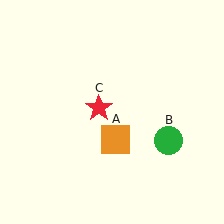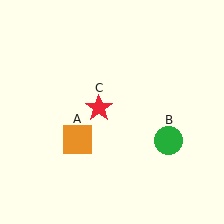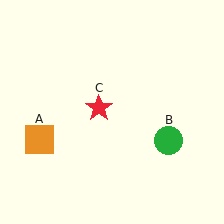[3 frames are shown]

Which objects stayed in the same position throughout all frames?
Green circle (object B) and red star (object C) remained stationary.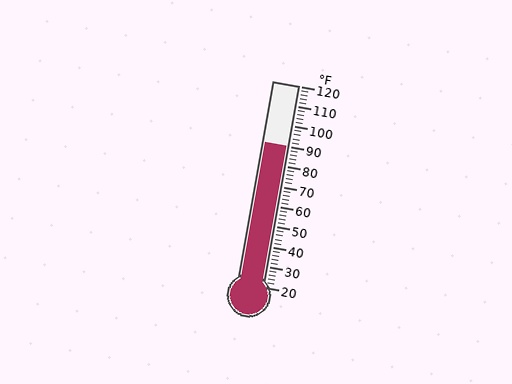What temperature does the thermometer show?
The thermometer shows approximately 90°F.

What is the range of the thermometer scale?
The thermometer scale ranges from 20°F to 120°F.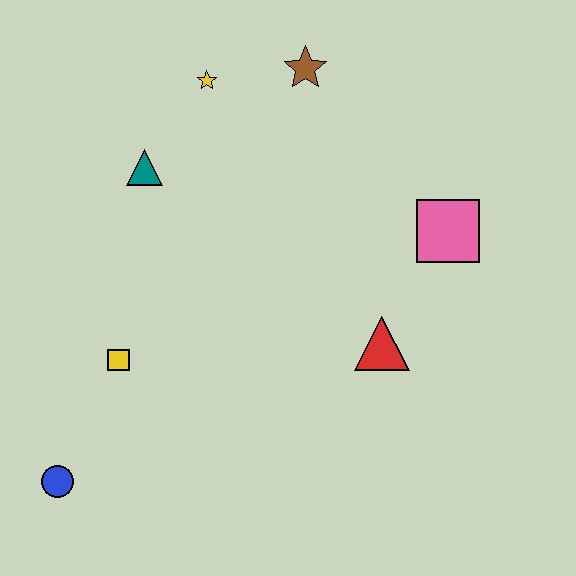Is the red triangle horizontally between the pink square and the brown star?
Yes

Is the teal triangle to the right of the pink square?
No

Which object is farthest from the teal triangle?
The blue circle is farthest from the teal triangle.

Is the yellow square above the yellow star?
No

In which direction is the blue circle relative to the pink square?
The blue circle is to the left of the pink square.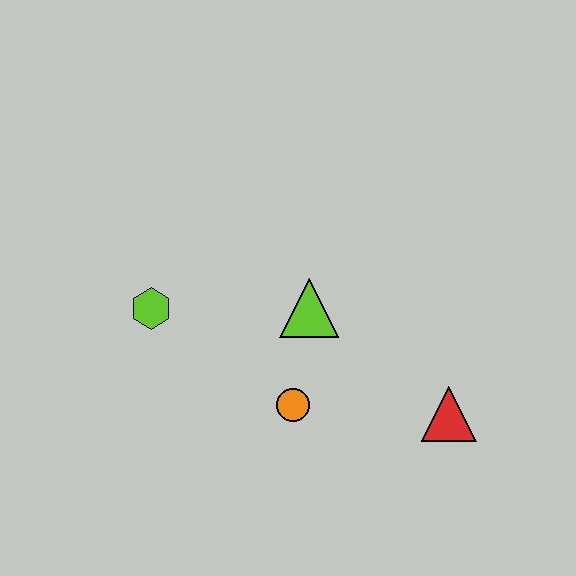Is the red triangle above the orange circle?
No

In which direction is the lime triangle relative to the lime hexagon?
The lime triangle is to the right of the lime hexagon.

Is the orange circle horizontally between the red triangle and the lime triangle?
No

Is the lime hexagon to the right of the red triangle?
No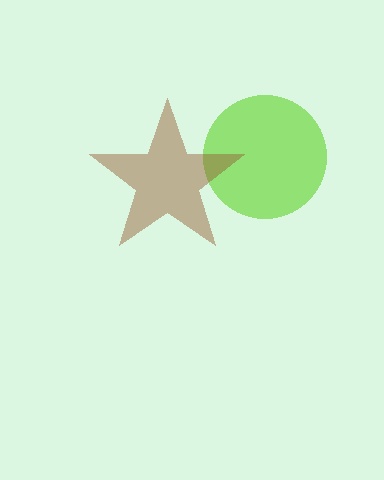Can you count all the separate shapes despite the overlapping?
Yes, there are 2 separate shapes.